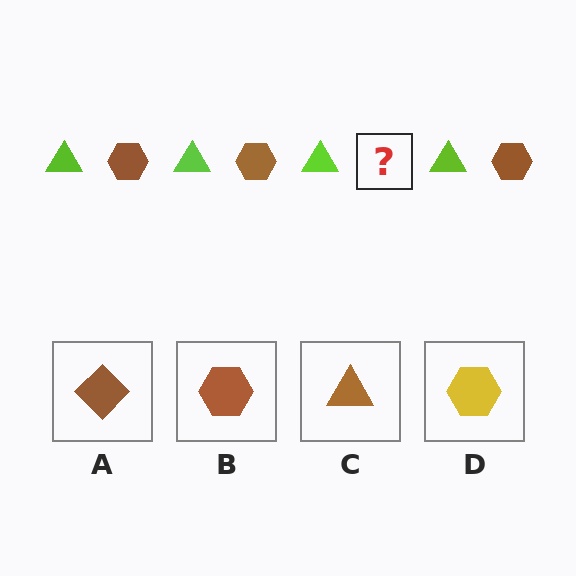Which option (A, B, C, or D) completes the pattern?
B.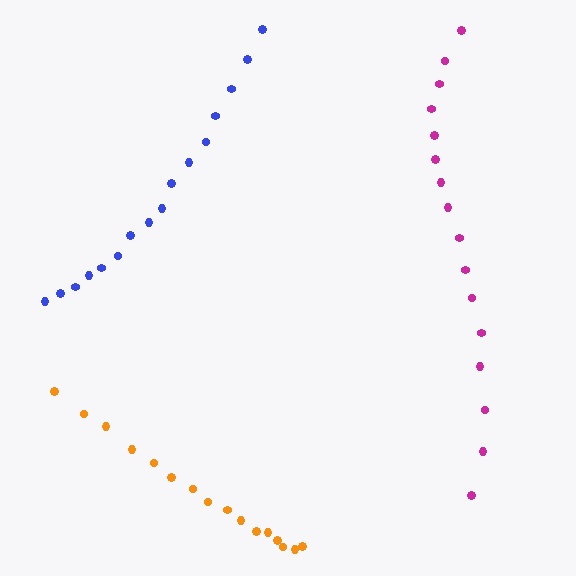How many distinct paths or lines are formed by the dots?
There are 3 distinct paths.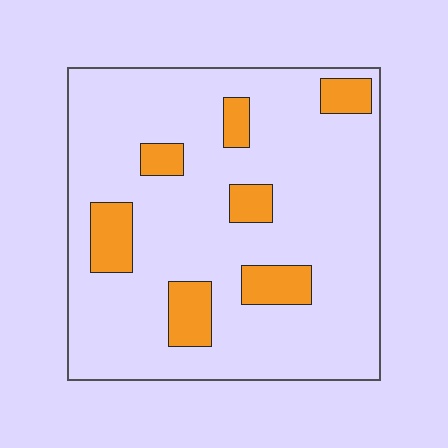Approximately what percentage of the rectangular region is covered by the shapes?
Approximately 15%.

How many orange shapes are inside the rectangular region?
7.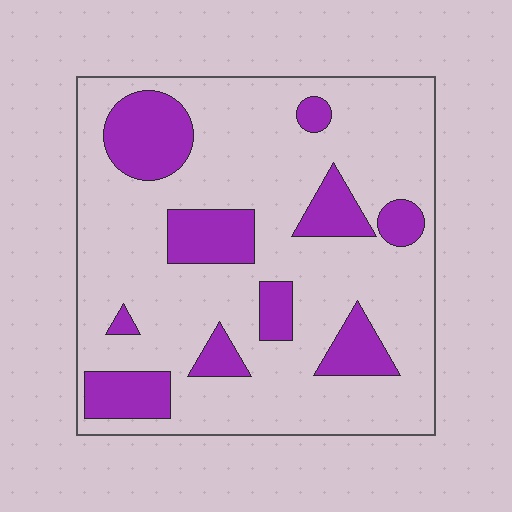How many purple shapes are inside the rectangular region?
10.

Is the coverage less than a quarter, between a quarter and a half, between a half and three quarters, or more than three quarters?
Less than a quarter.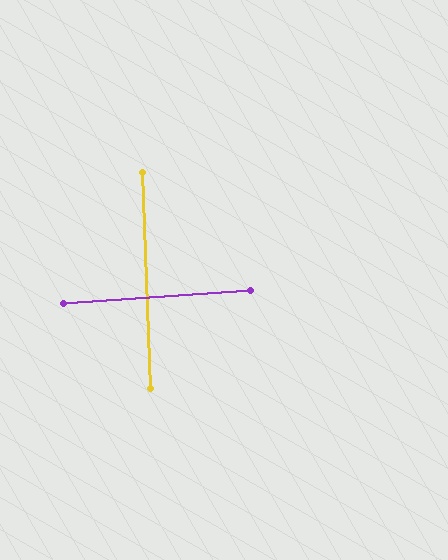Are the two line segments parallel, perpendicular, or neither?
Perpendicular — they meet at approximately 88°.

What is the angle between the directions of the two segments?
Approximately 88 degrees.